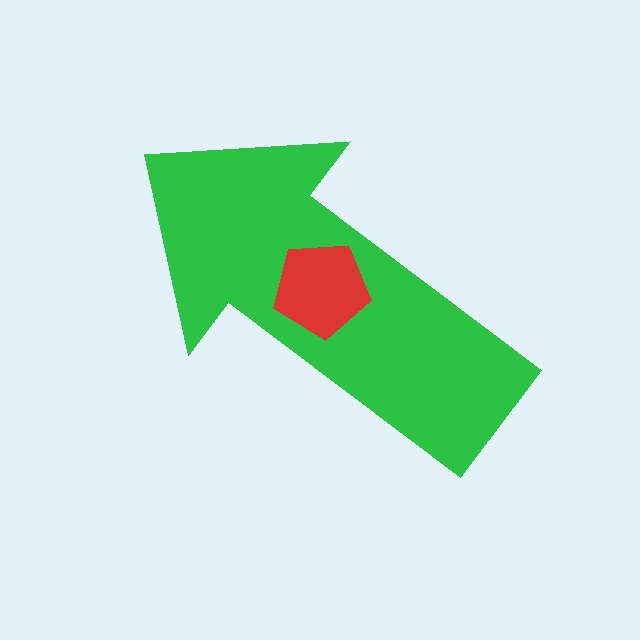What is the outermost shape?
The green arrow.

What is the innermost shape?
The red pentagon.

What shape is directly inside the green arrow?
The red pentagon.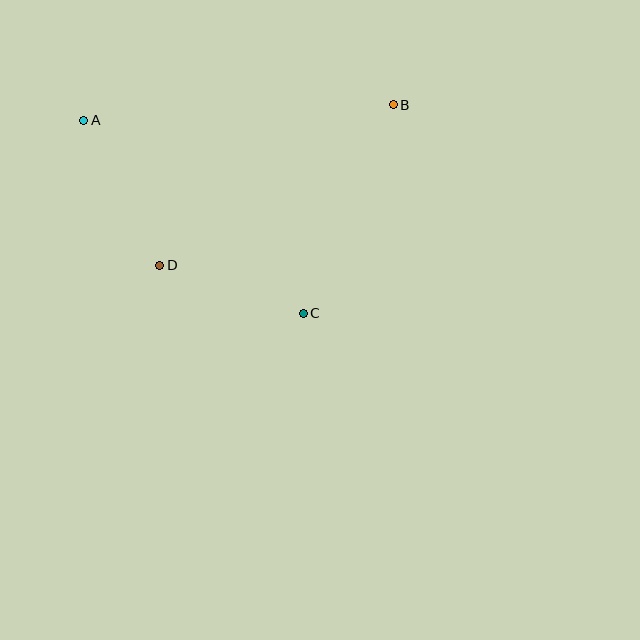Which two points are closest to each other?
Points C and D are closest to each other.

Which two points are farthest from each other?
Points A and B are farthest from each other.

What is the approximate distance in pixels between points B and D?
The distance between B and D is approximately 283 pixels.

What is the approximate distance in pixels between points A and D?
The distance between A and D is approximately 164 pixels.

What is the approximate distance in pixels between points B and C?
The distance between B and C is approximately 227 pixels.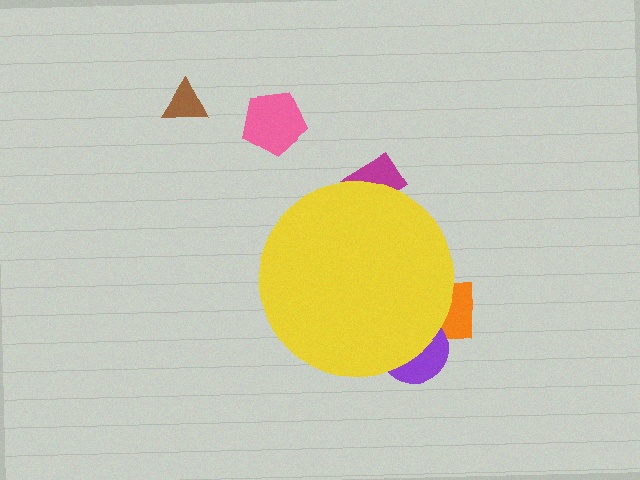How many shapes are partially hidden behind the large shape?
3 shapes are partially hidden.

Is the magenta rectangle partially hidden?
Yes, the magenta rectangle is partially hidden behind the yellow circle.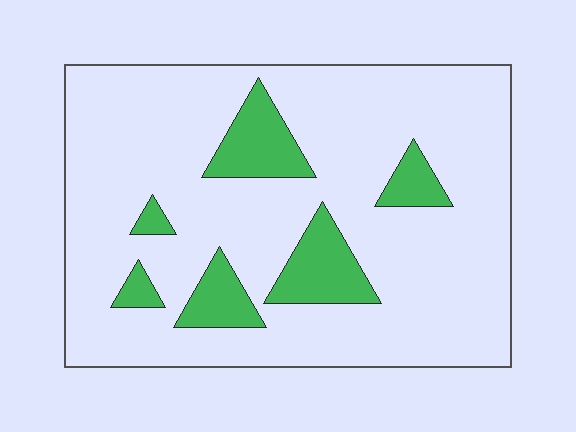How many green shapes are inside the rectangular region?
6.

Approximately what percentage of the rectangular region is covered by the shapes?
Approximately 15%.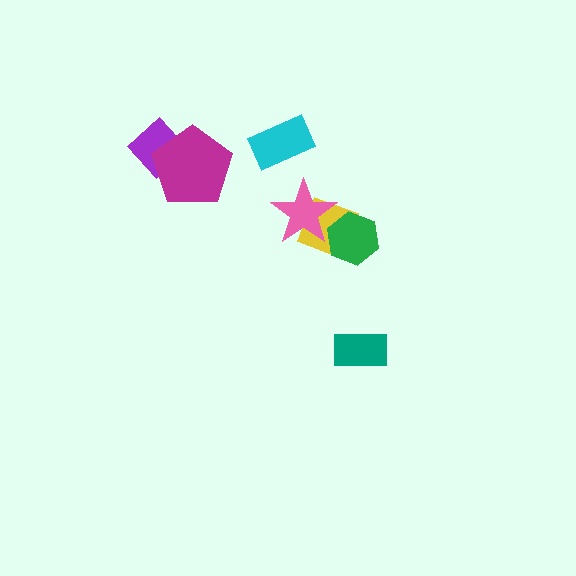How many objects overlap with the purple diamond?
1 object overlaps with the purple diamond.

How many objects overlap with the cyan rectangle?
0 objects overlap with the cyan rectangle.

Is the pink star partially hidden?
Yes, it is partially covered by another shape.